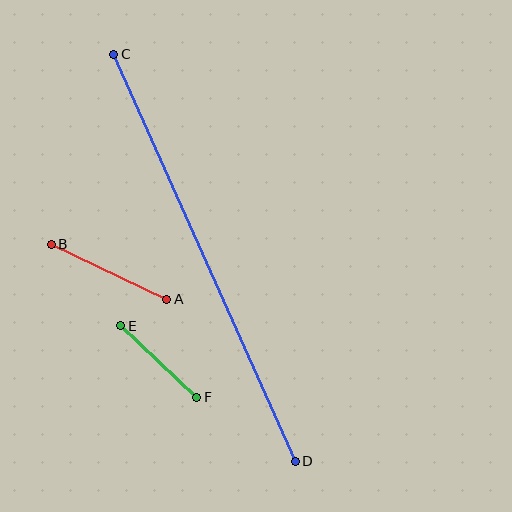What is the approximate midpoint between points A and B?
The midpoint is at approximately (109, 272) pixels.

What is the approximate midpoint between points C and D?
The midpoint is at approximately (204, 258) pixels.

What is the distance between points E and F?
The distance is approximately 104 pixels.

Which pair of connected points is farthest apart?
Points C and D are farthest apart.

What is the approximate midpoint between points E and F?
The midpoint is at approximately (159, 361) pixels.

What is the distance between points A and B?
The distance is approximately 128 pixels.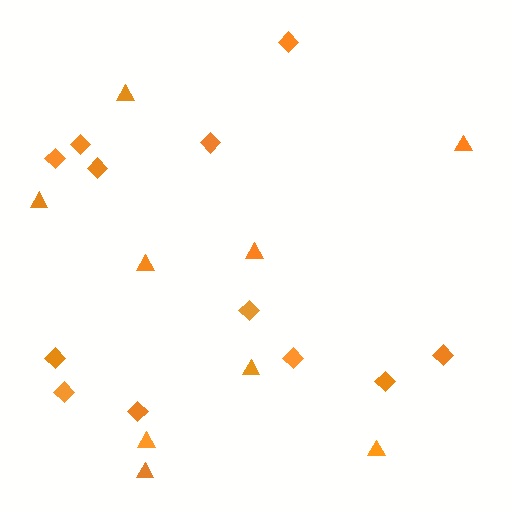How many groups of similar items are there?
There are 2 groups: one group of diamonds (12) and one group of triangles (9).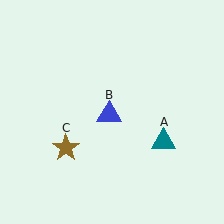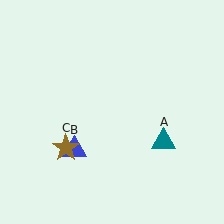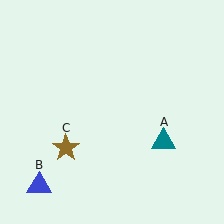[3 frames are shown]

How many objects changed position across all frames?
1 object changed position: blue triangle (object B).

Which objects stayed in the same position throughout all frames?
Teal triangle (object A) and brown star (object C) remained stationary.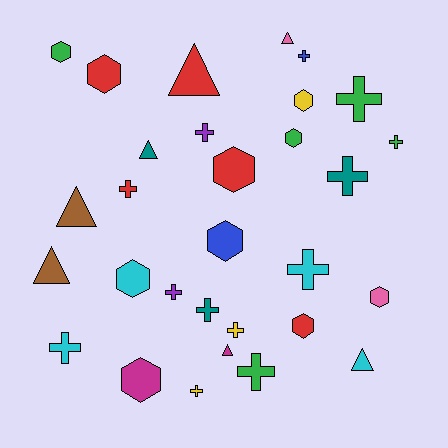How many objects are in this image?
There are 30 objects.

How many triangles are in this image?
There are 7 triangles.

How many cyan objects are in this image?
There are 4 cyan objects.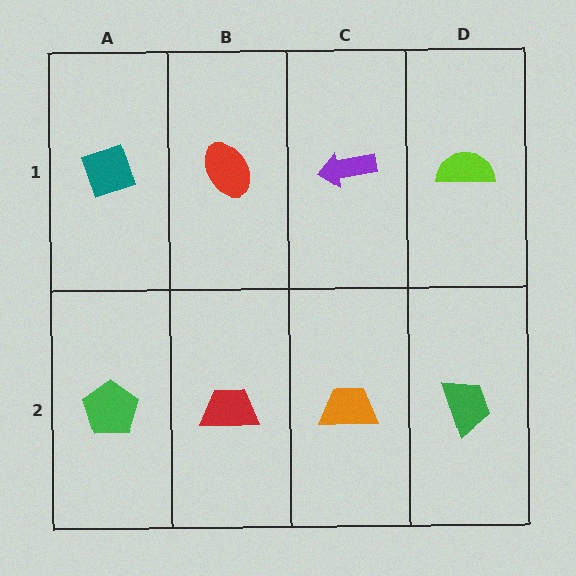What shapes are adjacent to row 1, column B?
A red trapezoid (row 2, column B), a teal diamond (row 1, column A), a purple arrow (row 1, column C).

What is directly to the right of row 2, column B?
An orange trapezoid.